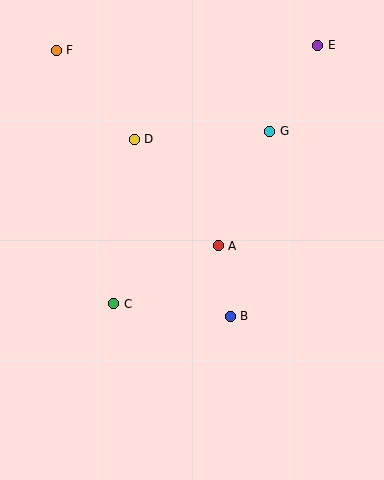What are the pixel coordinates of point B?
Point B is at (230, 316).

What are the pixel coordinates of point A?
Point A is at (218, 246).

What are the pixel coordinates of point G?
Point G is at (270, 131).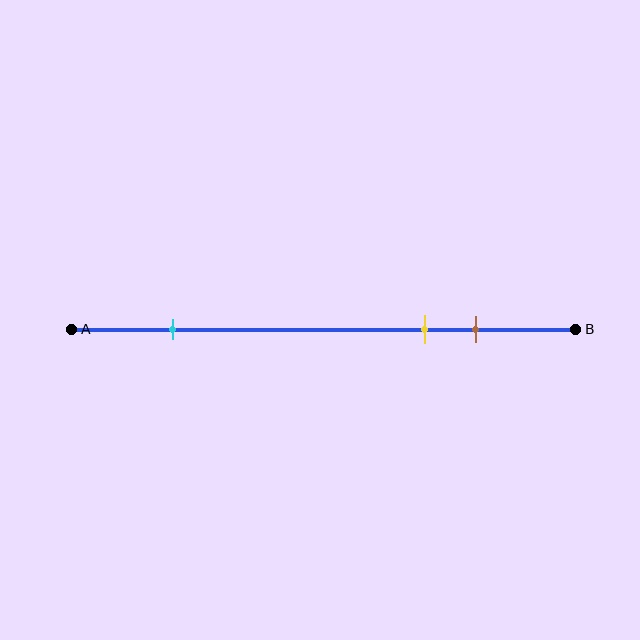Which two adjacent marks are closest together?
The yellow and brown marks are the closest adjacent pair.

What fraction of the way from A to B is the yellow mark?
The yellow mark is approximately 70% (0.7) of the way from A to B.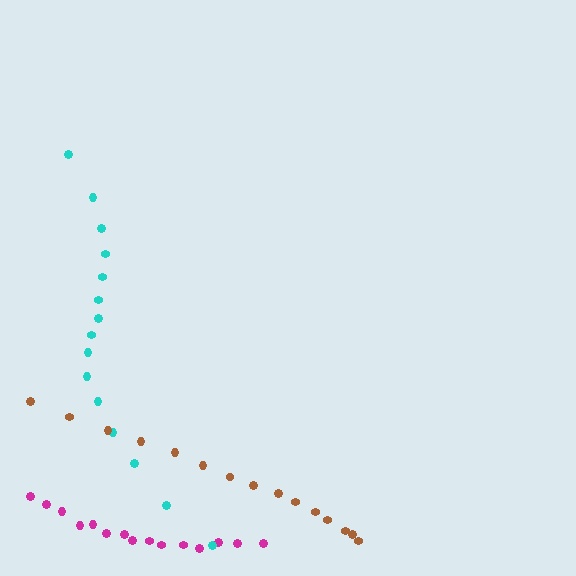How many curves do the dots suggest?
There are 3 distinct paths.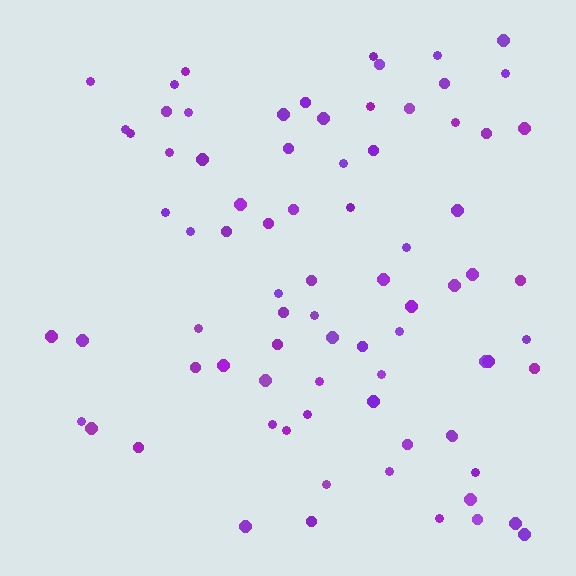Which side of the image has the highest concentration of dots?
The right.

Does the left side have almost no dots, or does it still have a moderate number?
Still a moderate number, just noticeably fewer than the right.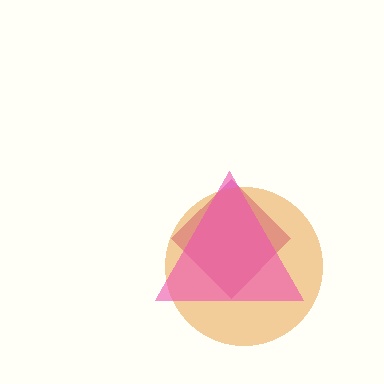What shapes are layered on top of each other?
The layered shapes are: a magenta diamond, an orange circle, a pink triangle.